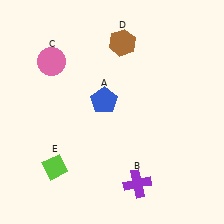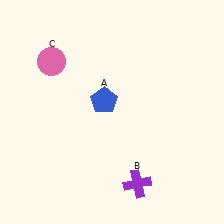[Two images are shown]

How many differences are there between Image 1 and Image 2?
There are 2 differences between the two images.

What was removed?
The brown hexagon (D), the lime diamond (E) were removed in Image 2.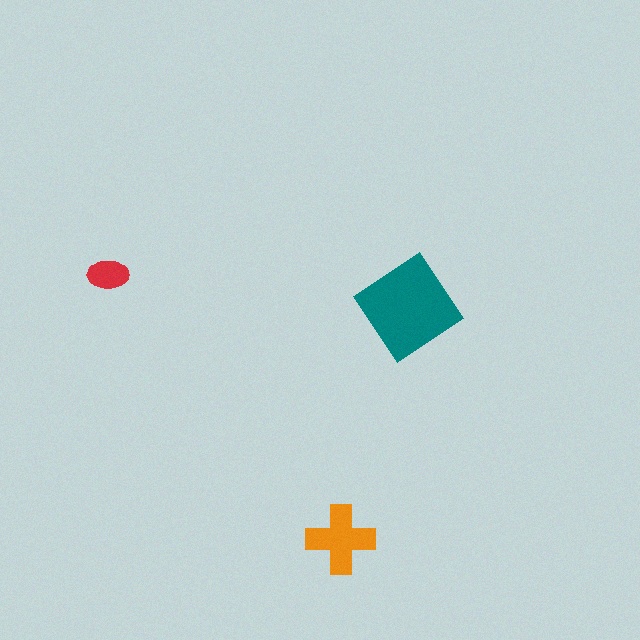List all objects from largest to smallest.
The teal diamond, the orange cross, the red ellipse.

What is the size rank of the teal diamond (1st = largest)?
1st.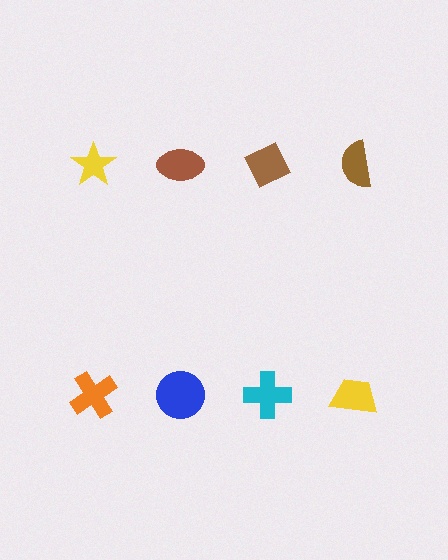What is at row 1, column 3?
A brown diamond.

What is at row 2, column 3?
A cyan cross.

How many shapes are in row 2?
4 shapes.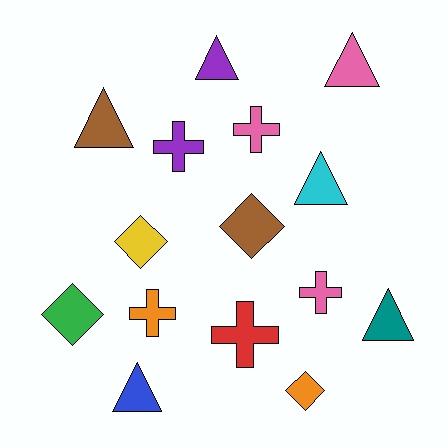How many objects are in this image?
There are 15 objects.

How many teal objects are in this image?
There is 1 teal object.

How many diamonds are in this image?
There are 4 diamonds.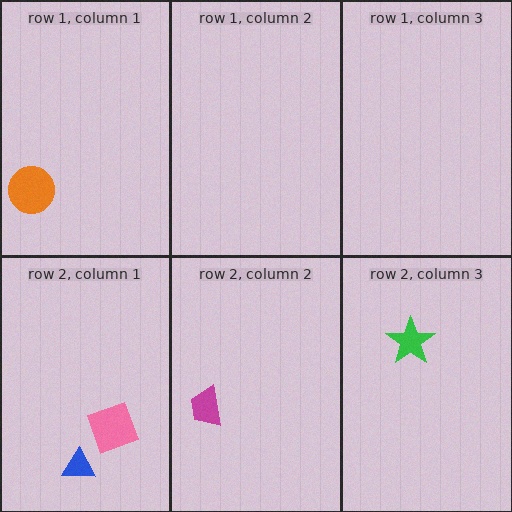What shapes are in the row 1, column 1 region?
The orange circle.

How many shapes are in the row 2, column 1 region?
2.